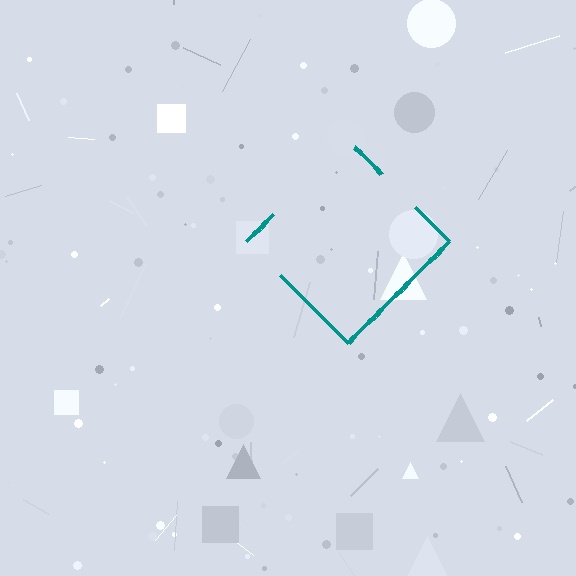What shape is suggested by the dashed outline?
The dashed outline suggests a diamond.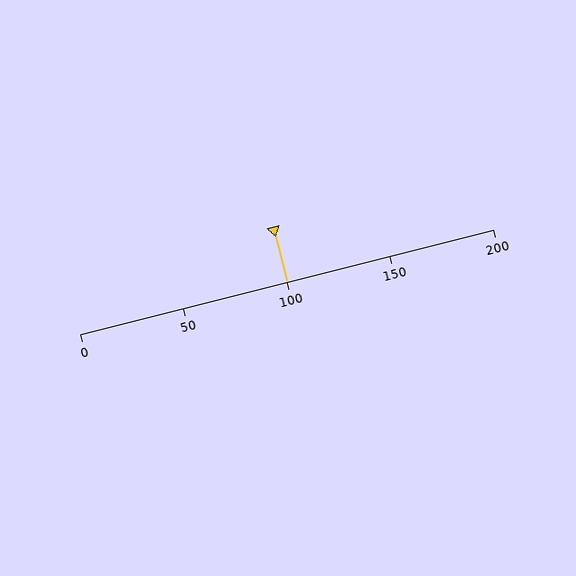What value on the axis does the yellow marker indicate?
The marker indicates approximately 100.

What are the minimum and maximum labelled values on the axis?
The axis runs from 0 to 200.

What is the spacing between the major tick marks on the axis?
The major ticks are spaced 50 apart.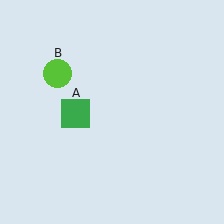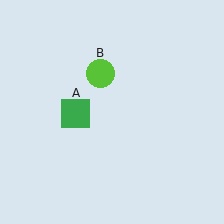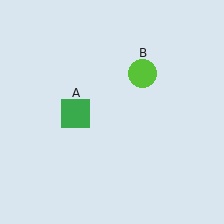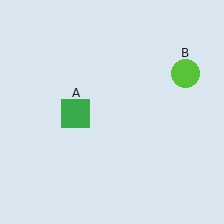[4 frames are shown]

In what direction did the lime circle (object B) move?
The lime circle (object B) moved right.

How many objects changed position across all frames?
1 object changed position: lime circle (object B).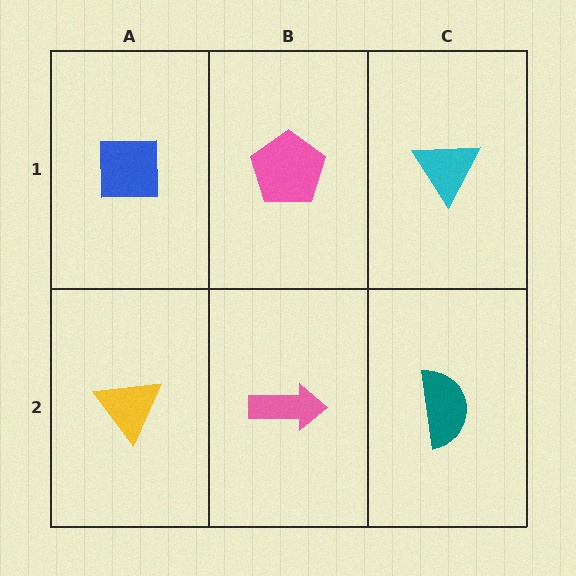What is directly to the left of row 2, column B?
A yellow triangle.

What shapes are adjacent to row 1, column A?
A yellow triangle (row 2, column A), a pink pentagon (row 1, column B).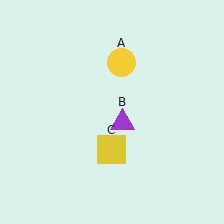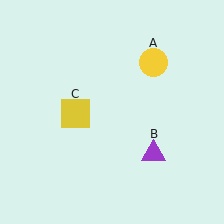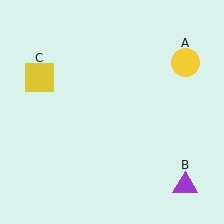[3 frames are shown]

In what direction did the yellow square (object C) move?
The yellow square (object C) moved up and to the left.